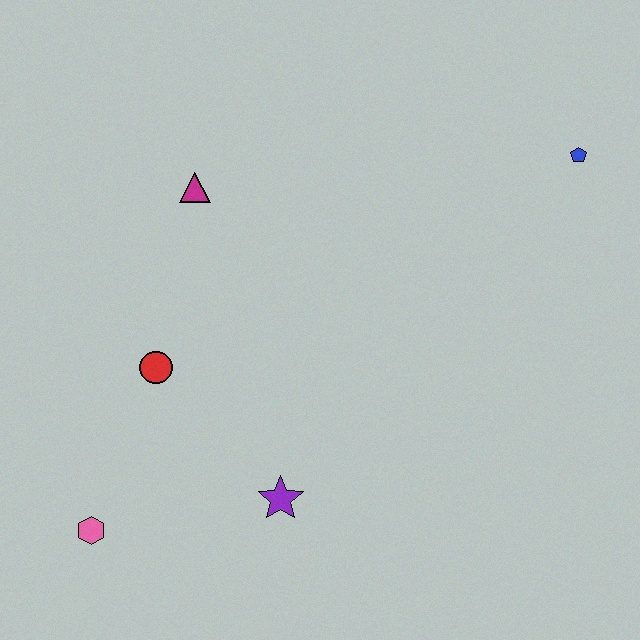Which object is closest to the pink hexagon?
The red circle is closest to the pink hexagon.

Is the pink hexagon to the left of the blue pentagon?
Yes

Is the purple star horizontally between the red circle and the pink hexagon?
No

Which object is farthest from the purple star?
The blue pentagon is farthest from the purple star.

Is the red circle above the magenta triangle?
No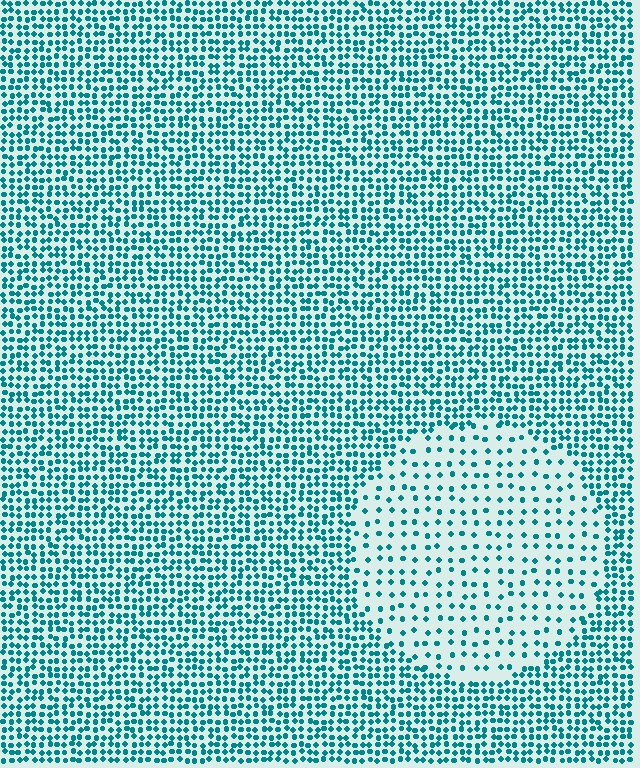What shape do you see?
I see a circle.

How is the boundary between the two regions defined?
The boundary is defined by a change in element density (approximately 2.5x ratio). All elements are the same color, size, and shape.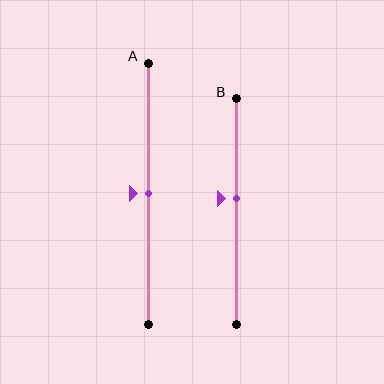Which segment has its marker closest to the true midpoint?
Segment A has its marker closest to the true midpoint.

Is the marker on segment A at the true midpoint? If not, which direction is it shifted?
Yes, the marker on segment A is at the true midpoint.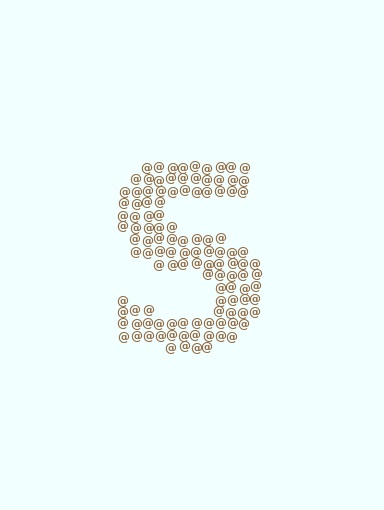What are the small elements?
The small elements are at signs.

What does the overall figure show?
The overall figure shows the letter S.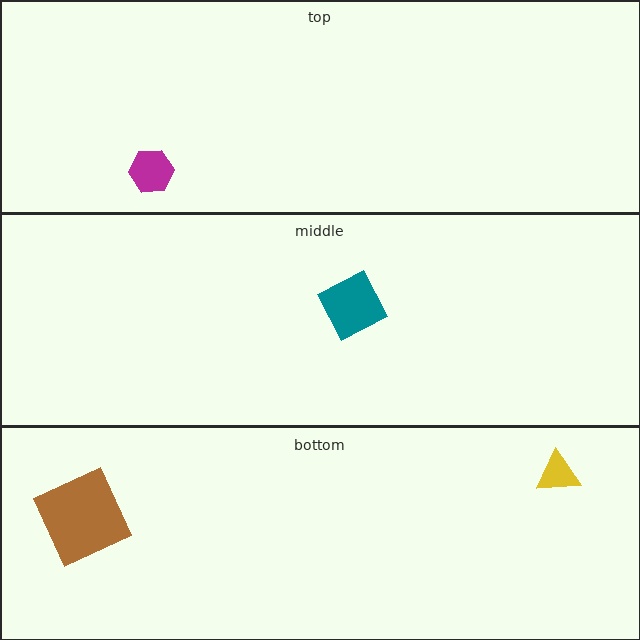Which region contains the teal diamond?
The middle region.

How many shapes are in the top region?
1.